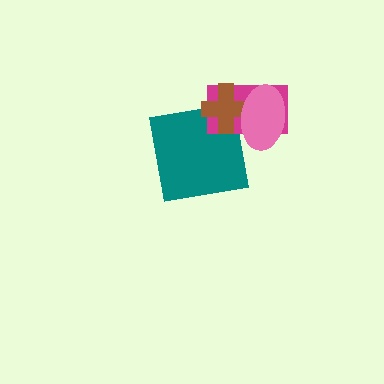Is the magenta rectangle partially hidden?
Yes, it is partially covered by another shape.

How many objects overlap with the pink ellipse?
2 objects overlap with the pink ellipse.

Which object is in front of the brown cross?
The pink ellipse is in front of the brown cross.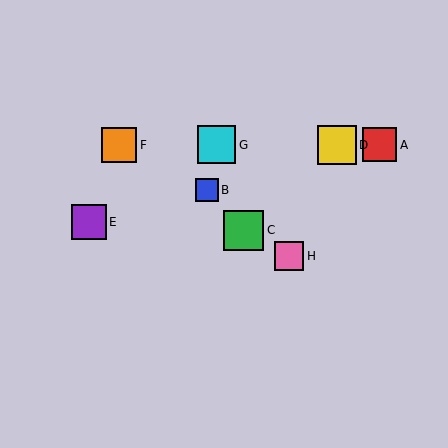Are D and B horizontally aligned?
No, D is at y≈145 and B is at y≈190.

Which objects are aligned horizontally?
Objects A, D, F, G are aligned horizontally.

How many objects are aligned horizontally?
4 objects (A, D, F, G) are aligned horizontally.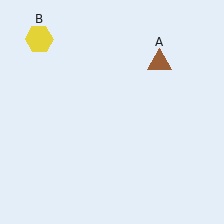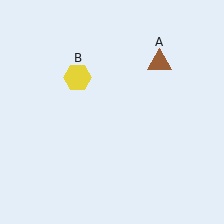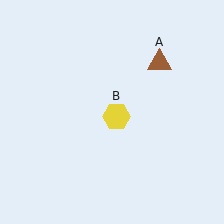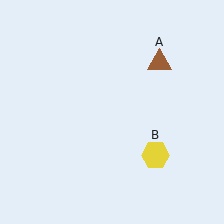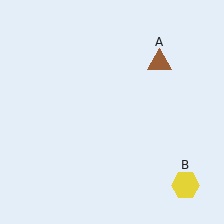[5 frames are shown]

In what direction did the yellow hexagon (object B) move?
The yellow hexagon (object B) moved down and to the right.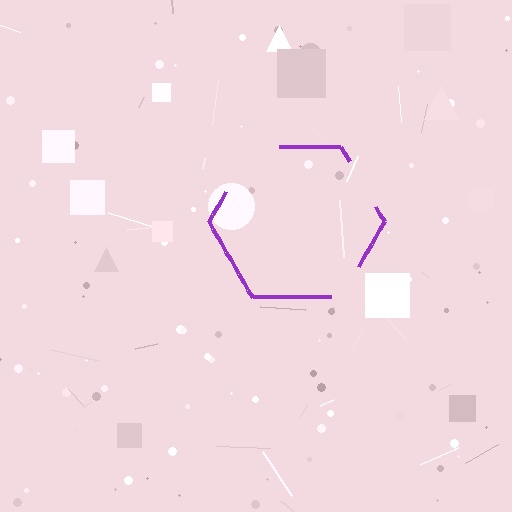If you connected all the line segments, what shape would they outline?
They would outline a hexagon.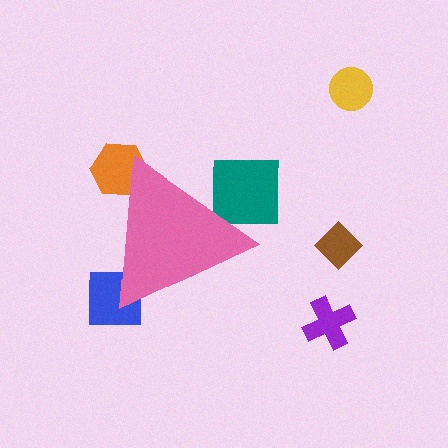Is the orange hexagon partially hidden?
Yes, the orange hexagon is partially hidden behind the pink triangle.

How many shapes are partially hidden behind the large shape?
3 shapes are partially hidden.